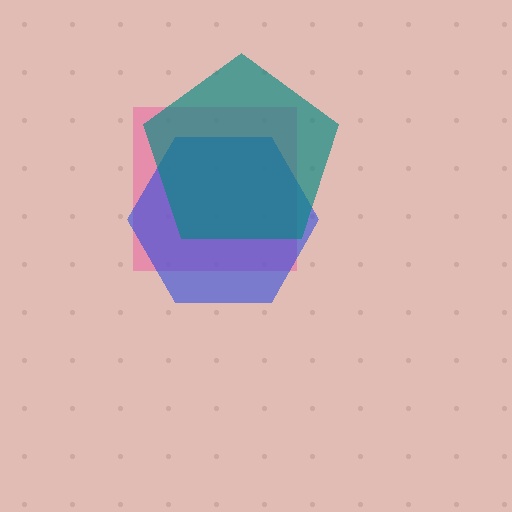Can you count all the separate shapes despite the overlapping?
Yes, there are 3 separate shapes.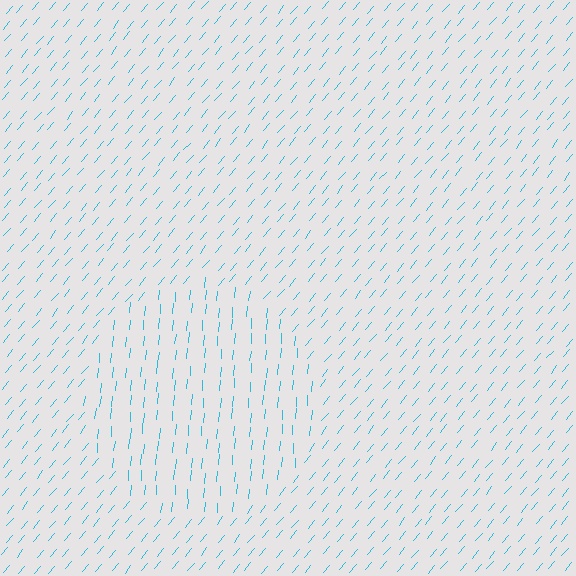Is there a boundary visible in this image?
Yes, there is a texture boundary formed by a change in line orientation.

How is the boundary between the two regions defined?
The boundary is defined purely by a change in line orientation (approximately 35 degrees difference). All lines are the same color and thickness.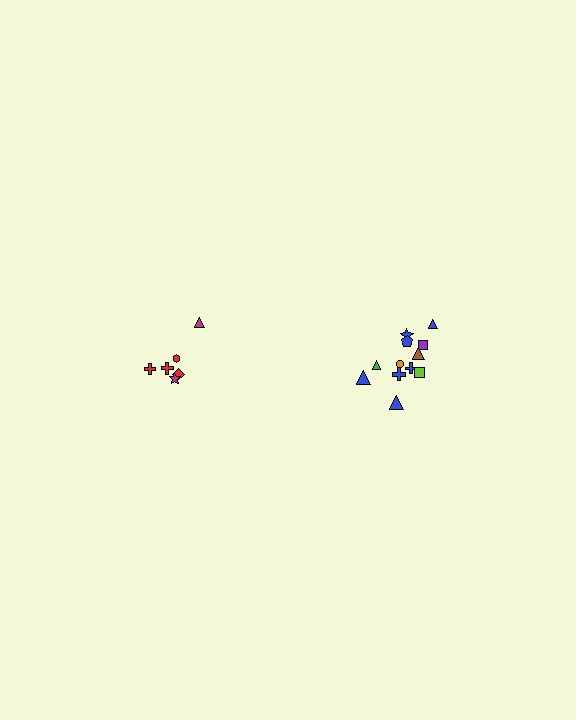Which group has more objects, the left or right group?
The right group.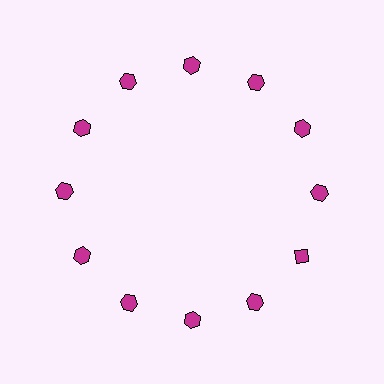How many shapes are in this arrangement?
There are 12 shapes arranged in a ring pattern.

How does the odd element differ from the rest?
It has a different shape: diamond instead of hexagon.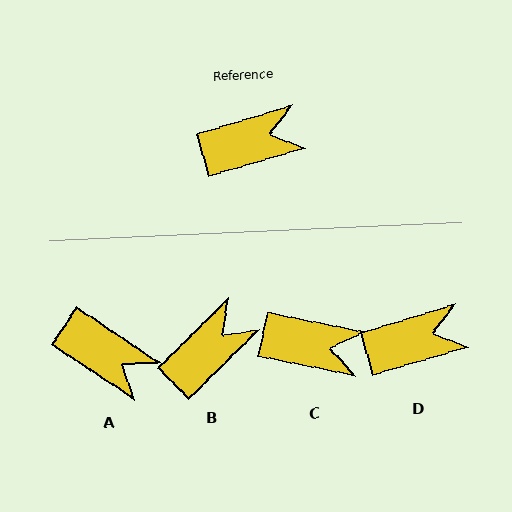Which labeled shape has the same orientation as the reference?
D.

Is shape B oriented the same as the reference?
No, it is off by about 28 degrees.